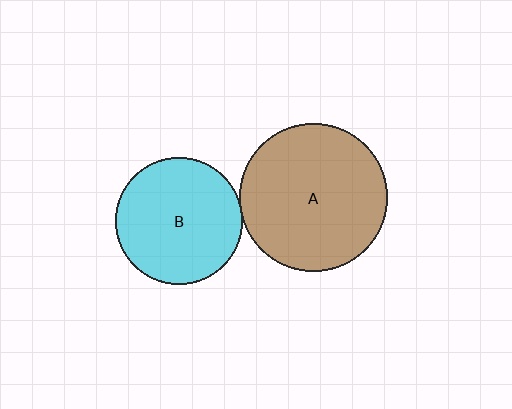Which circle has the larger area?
Circle A (brown).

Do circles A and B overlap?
Yes.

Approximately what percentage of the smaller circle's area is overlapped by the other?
Approximately 5%.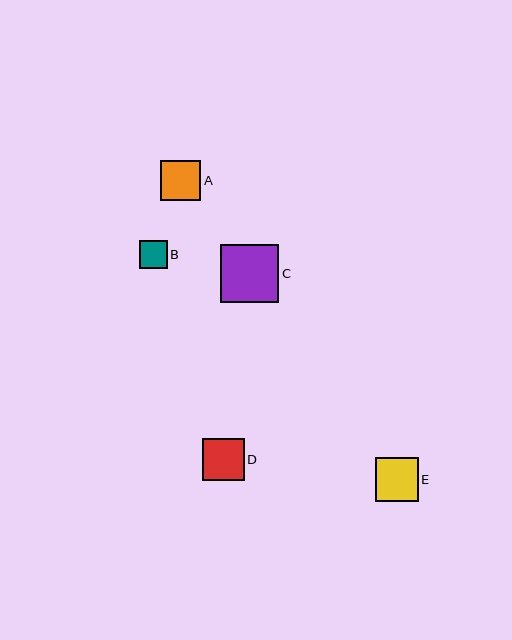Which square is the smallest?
Square B is the smallest with a size of approximately 28 pixels.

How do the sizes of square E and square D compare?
Square E and square D are approximately the same size.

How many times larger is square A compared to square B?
Square A is approximately 1.4 times the size of square B.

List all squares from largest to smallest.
From largest to smallest: C, E, D, A, B.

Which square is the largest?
Square C is the largest with a size of approximately 58 pixels.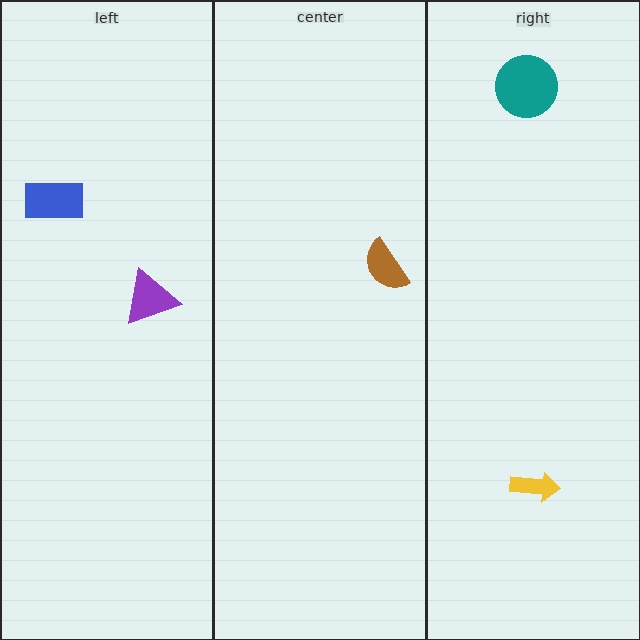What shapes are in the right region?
The teal circle, the yellow arrow.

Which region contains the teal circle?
The right region.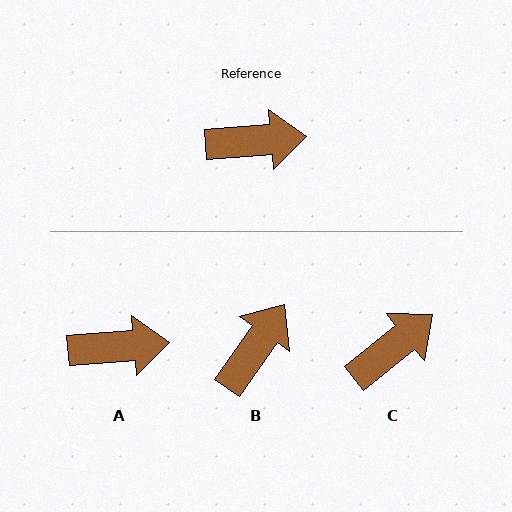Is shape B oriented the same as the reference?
No, it is off by about 51 degrees.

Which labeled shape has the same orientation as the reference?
A.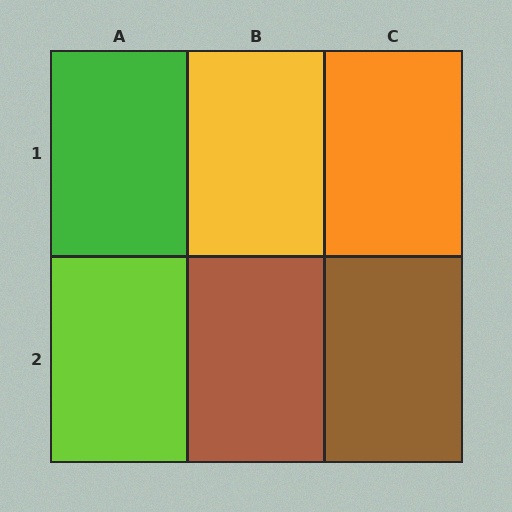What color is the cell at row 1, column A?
Green.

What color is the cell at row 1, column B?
Yellow.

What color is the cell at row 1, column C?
Orange.